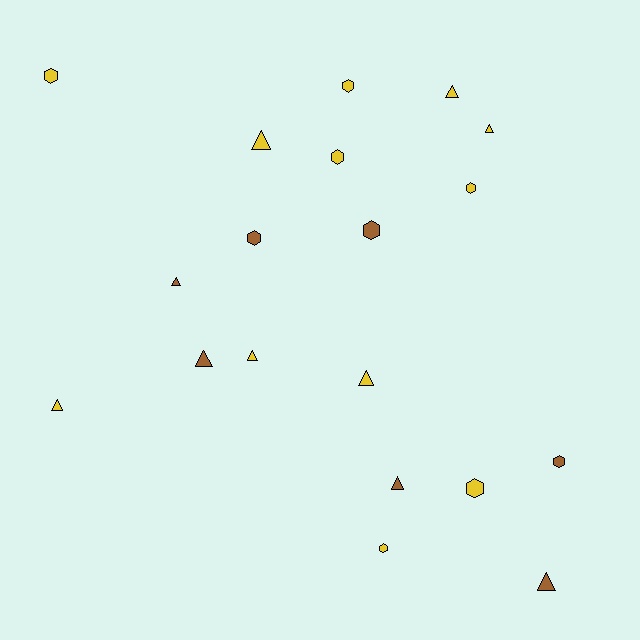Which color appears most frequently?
Yellow, with 12 objects.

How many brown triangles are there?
There are 4 brown triangles.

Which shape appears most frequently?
Triangle, with 10 objects.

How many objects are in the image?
There are 19 objects.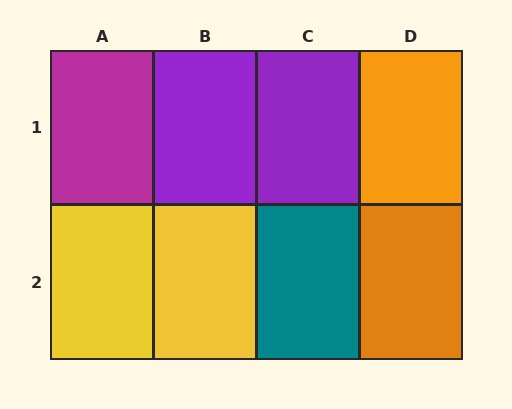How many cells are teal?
1 cell is teal.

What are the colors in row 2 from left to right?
Yellow, yellow, teal, orange.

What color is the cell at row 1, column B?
Purple.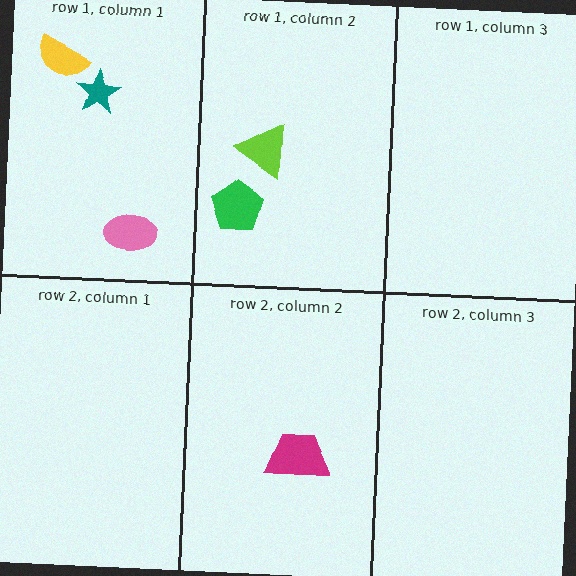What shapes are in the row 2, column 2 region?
The magenta trapezoid.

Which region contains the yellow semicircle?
The row 1, column 1 region.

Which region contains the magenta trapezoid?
The row 2, column 2 region.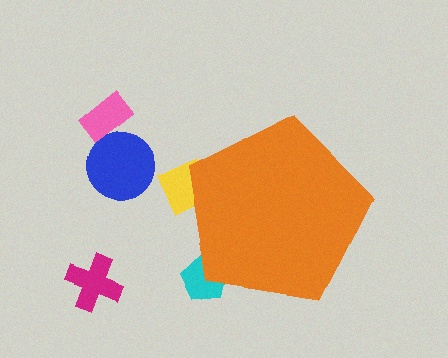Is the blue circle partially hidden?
No, the blue circle is fully visible.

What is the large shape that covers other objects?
An orange pentagon.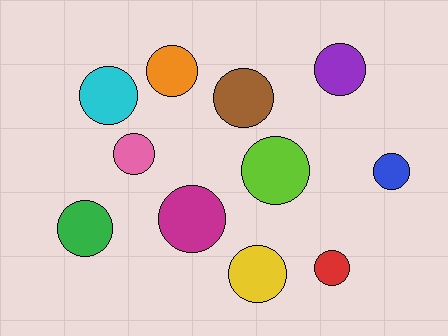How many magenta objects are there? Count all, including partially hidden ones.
There is 1 magenta object.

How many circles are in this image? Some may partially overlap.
There are 11 circles.